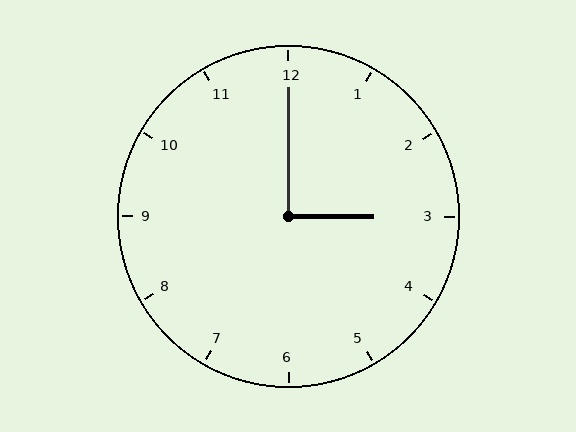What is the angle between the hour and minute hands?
Approximately 90 degrees.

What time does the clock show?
3:00.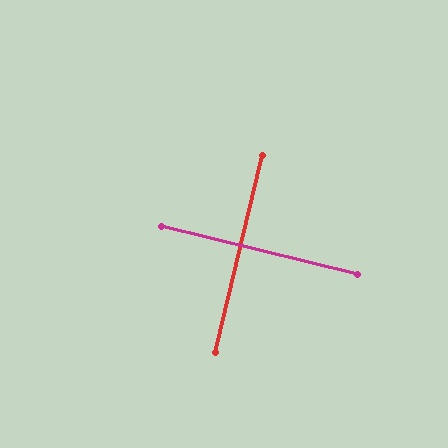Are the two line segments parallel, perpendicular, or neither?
Perpendicular — they meet at approximately 90°.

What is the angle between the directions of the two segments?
Approximately 90 degrees.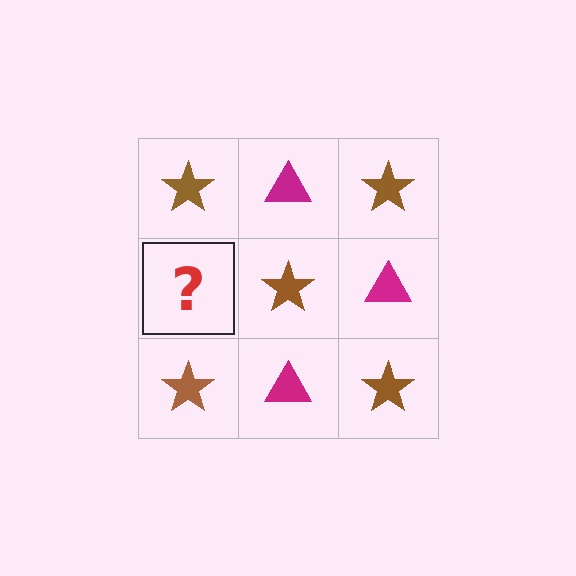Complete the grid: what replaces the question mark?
The question mark should be replaced with a magenta triangle.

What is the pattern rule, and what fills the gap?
The rule is that it alternates brown star and magenta triangle in a checkerboard pattern. The gap should be filled with a magenta triangle.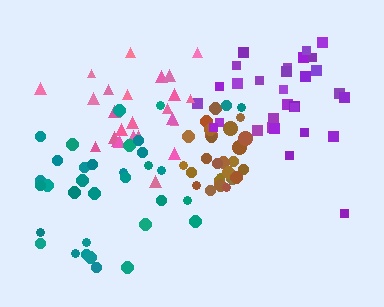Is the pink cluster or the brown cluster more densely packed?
Brown.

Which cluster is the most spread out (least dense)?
Teal.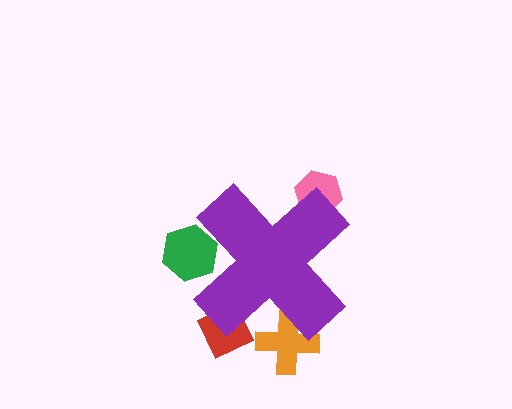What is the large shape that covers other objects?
A purple cross.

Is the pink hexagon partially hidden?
Yes, the pink hexagon is partially hidden behind the purple cross.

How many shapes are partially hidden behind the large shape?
4 shapes are partially hidden.